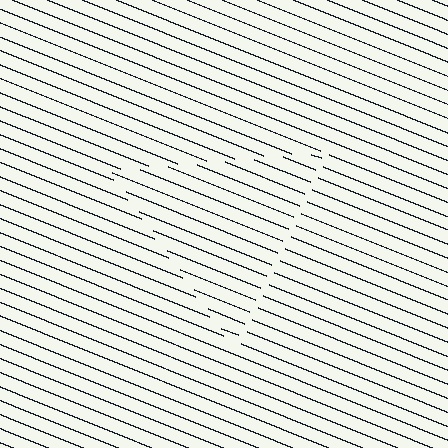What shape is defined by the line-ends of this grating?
An illusory triangle. The interior of the shape contains the same grating, shifted by half a period — the contour is defined by the phase discontinuity where line-ends from the inner and outer gratings abut.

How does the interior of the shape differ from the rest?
The interior of the shape contains the same grating, shifted by half a period — the contour is defined by the phase discontinuity where line-ends from the inner and outer gratings abut.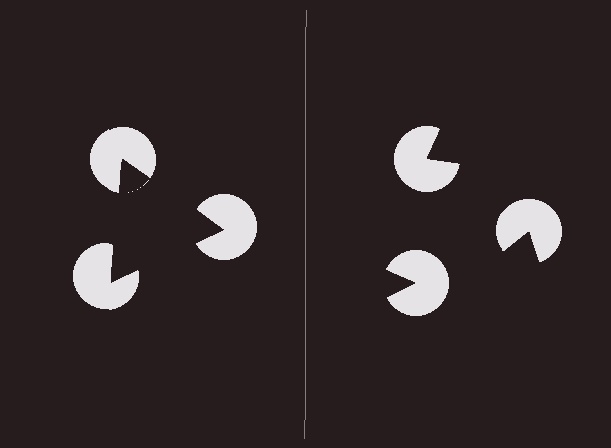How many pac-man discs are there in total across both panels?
6 — 3 on each side.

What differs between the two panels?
The pac-man discs are positioned identically on both sides; only the wedge orientations differ. On the left they align to a triangle; on the right they are misaligned.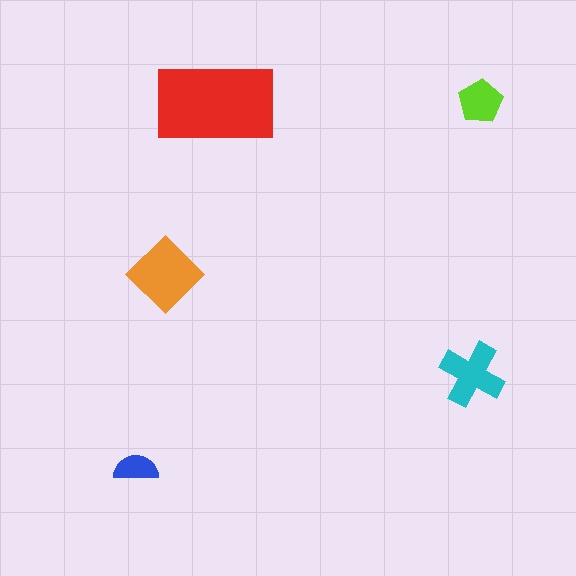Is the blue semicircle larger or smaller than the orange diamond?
Smaller.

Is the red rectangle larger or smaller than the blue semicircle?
Larger.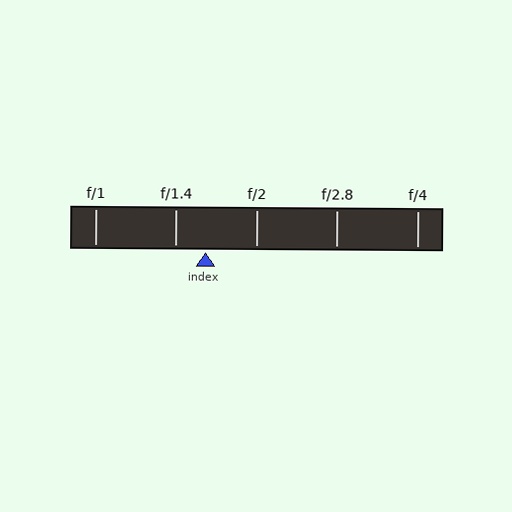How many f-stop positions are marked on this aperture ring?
There are 5 f-stop positions marked.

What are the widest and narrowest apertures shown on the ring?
The widest aperture shown is f/1 and the narrowest is f/4.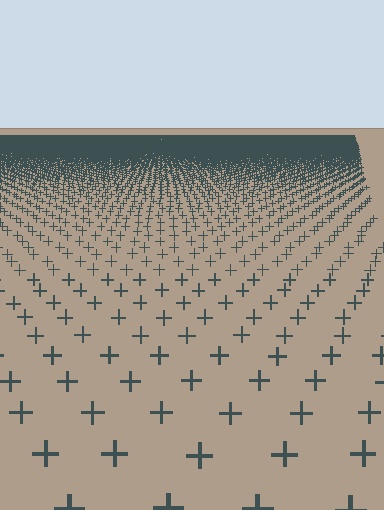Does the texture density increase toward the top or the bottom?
Density increases toward the top.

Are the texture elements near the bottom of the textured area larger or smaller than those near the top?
Larger. Near the bottom, elements are closer to the viewer and appear at a bigger on-screen size.